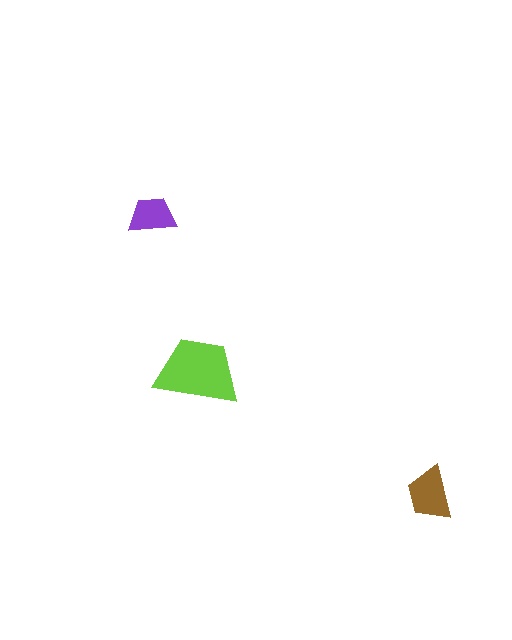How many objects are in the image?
There are 3 objects in the image.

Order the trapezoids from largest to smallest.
the lime one, the brown one, the purple one.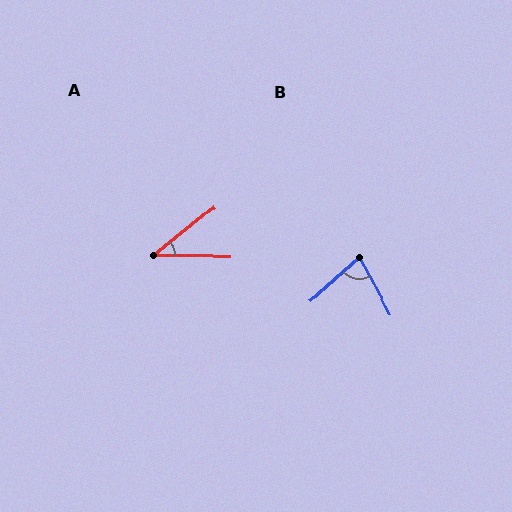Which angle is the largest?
B, at approximately 77 degrees.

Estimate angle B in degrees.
Approximately 77 degrees.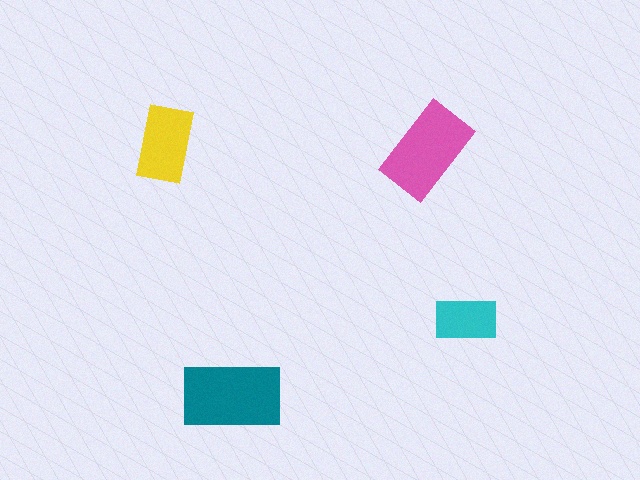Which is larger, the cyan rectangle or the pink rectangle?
The pink one.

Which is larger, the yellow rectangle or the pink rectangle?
The pink one.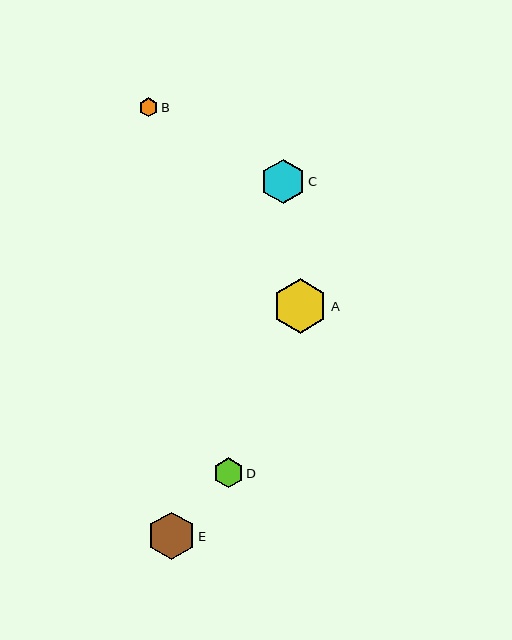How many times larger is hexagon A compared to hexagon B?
Hexagon A is approximately 2.9 times the size of hexagon B.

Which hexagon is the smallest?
Hexagon B is the smallest with a size of approximately 19 pixels.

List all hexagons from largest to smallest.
From largest to smallest: A, E, C, D, B.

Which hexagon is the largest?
Hexagon A is the largest with a size of approximately 55 pixels.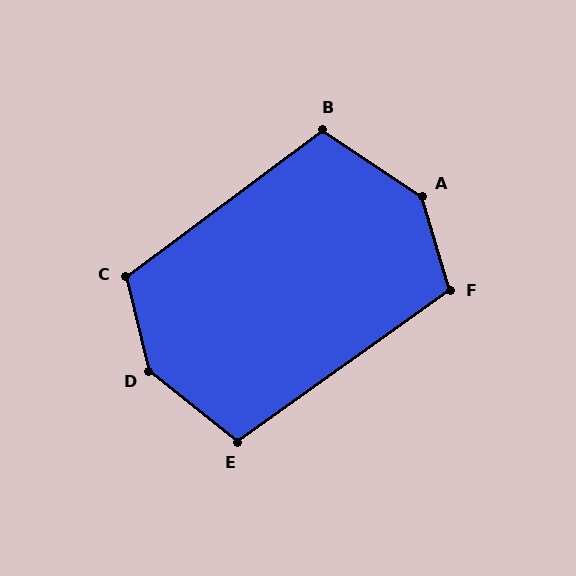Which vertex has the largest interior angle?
D, at approximately 142 degrees.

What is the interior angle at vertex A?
Approximately 141 degrees (obtuse).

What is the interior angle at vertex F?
Approximately 109 degrees (obtuse).